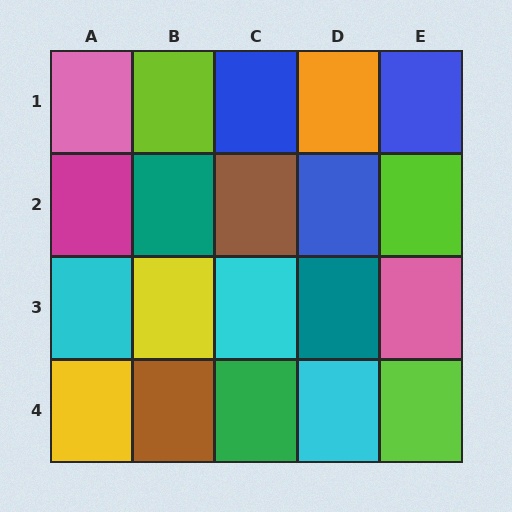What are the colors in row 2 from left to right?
Magenta, teal, brown, blue, lime.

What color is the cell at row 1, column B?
Lime.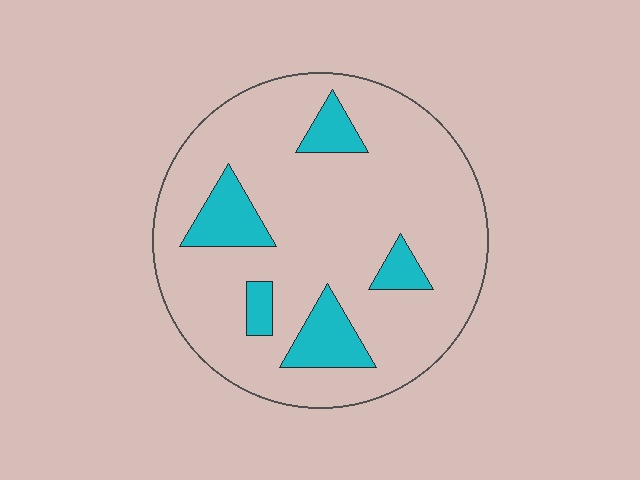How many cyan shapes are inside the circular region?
5.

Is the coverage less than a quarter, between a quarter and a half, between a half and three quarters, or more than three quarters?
Less than a quarter.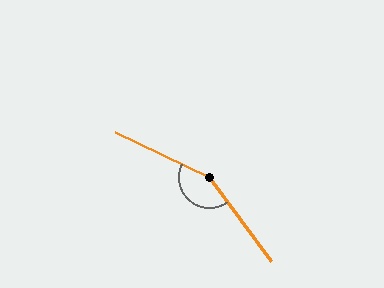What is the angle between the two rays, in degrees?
Approximately 152 degrees.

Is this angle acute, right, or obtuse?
It is obtuse.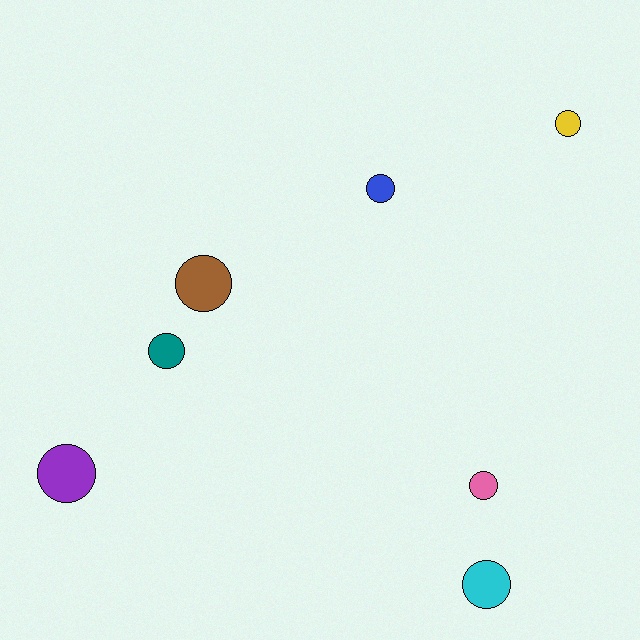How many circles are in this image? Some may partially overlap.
There are 7 circles.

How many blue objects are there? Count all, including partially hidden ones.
There is 1 blue object.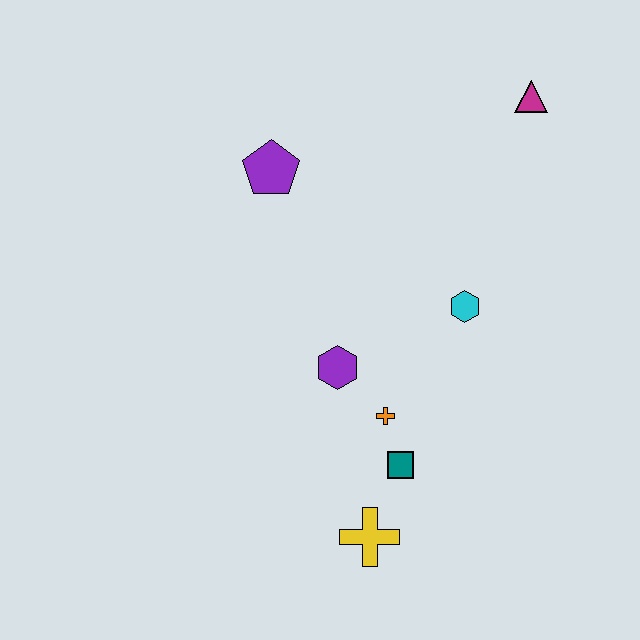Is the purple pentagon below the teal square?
No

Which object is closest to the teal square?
The orange cross is closest to the teal square.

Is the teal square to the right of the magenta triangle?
No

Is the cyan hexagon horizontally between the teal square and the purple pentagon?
No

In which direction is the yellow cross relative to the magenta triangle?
The yellow cross is below the magenta triangle.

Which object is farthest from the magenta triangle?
The yellow cross is farthest from the magenta triangle.